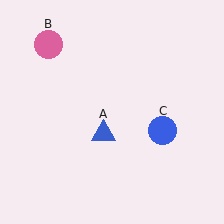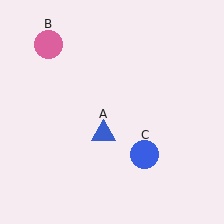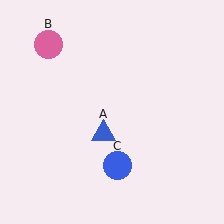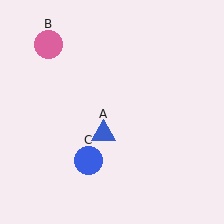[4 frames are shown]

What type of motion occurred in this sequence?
The blue circle (object C) rotated clockwise around the center of the scene.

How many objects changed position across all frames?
1 object changed position: blue circle (object C).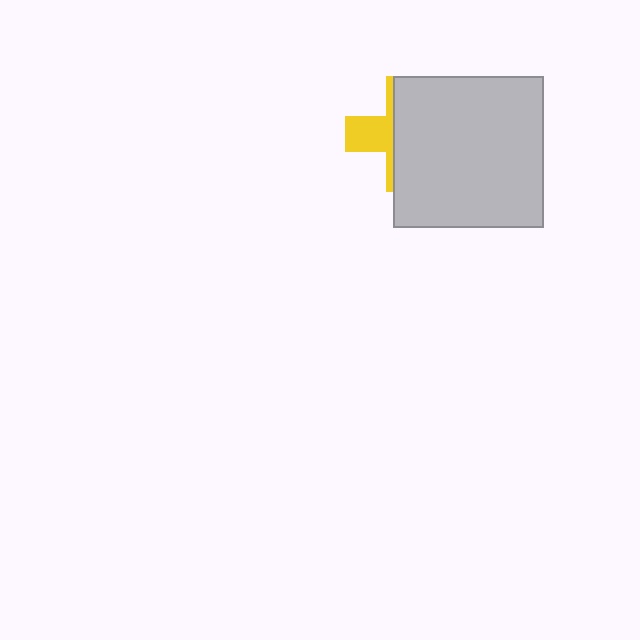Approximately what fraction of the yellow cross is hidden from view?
Roughly 66% of the yellow cross is hidden behind the light gray square.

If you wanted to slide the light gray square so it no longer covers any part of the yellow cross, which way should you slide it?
Slide it right — that is the most direct way to separate the two shapes.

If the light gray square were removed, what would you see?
You would see the complete yellow cross.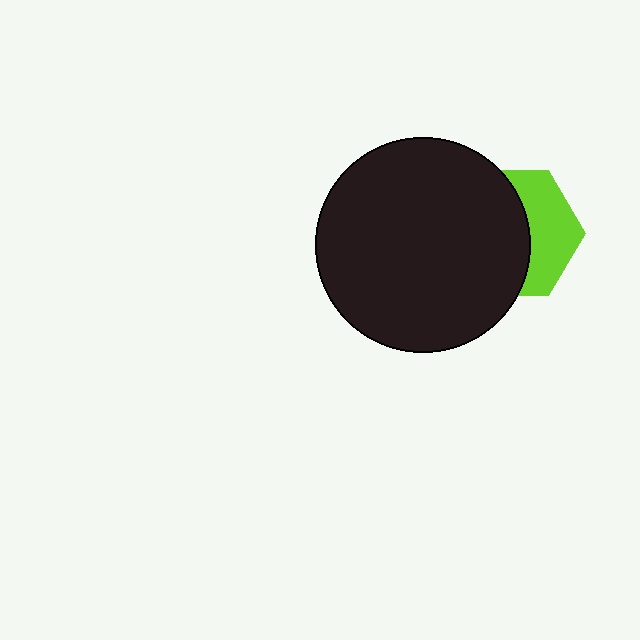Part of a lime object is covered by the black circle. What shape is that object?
It is a hexagon.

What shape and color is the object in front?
The object in front is a black circle.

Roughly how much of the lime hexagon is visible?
A small part of it is visible (roughly 40%).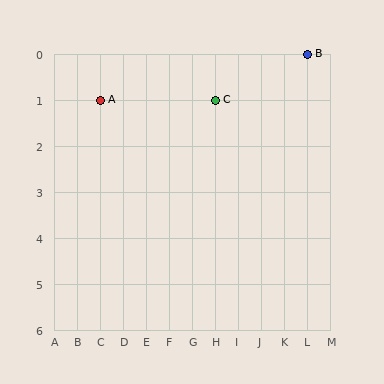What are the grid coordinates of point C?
Point C is at grid coordinates (H, 1).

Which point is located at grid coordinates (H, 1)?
Point C is at (H, 1).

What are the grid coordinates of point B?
Point B is at grid coordinates (L, 0).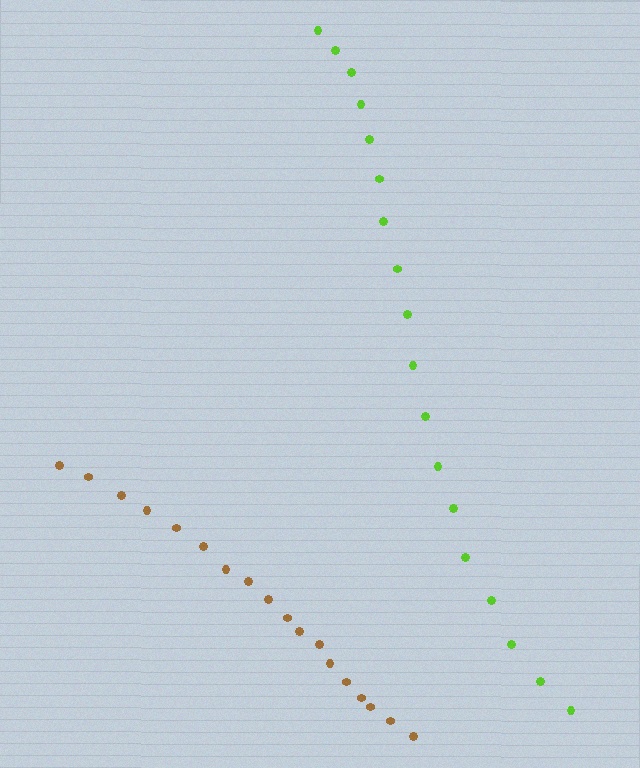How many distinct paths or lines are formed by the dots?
There are 2 distinct paths.